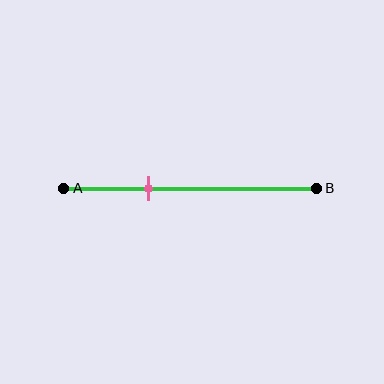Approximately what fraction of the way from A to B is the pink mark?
The pink mark is approximately 35% of the way from A to B.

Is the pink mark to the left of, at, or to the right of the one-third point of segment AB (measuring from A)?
The pink mark is approximately at the one-third point of segment AB.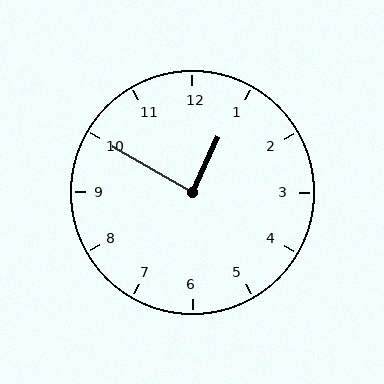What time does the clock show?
12:50.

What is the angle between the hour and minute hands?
Approximately 85 degrees.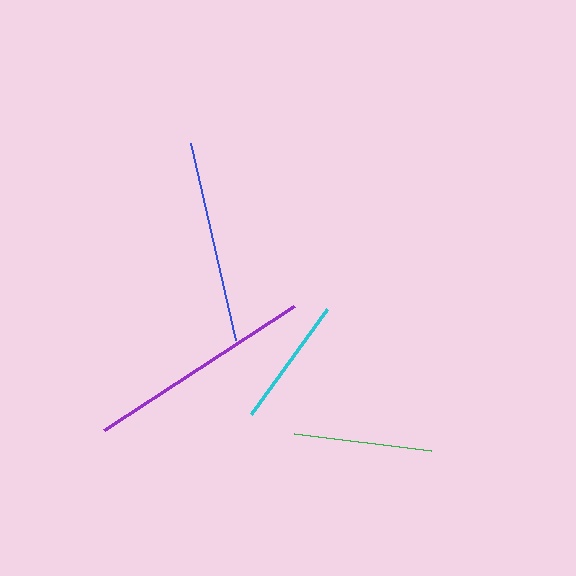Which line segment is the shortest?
The cyan line is the shortest at approximately 129 pixels.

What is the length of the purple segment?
The purple segment is approximately 227 pixels long.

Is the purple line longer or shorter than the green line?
The purple line is longer than the green line.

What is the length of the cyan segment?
The cyan segment is approximately 129 pixels long.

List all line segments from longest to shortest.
From longest to shortest: purple, blue, green, cyan.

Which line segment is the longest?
The purple line is the longest at approximately 227 pixels.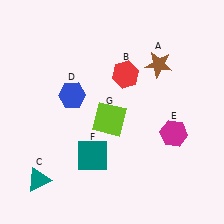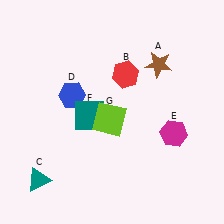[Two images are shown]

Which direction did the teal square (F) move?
The teal square (F) moved up.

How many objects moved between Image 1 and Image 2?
1 object moved between the two images.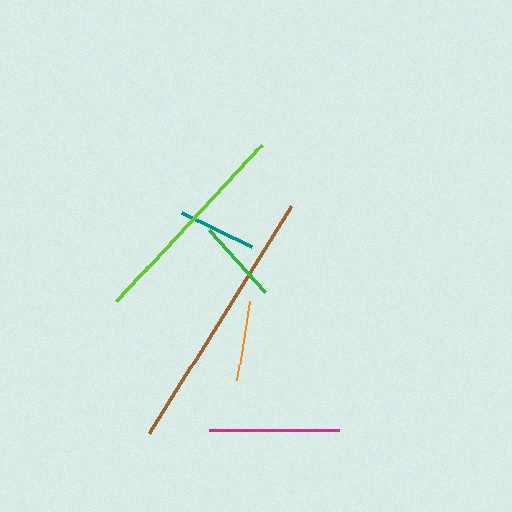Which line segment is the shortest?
The teal line is the shortest at approximately 78 pixels.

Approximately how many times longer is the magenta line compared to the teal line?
The magenta line is approximately 1.7 times the length of the teal line.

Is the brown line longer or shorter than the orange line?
The brown line is longer than the orange line.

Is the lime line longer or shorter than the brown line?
The brown line is longer than the lime line.